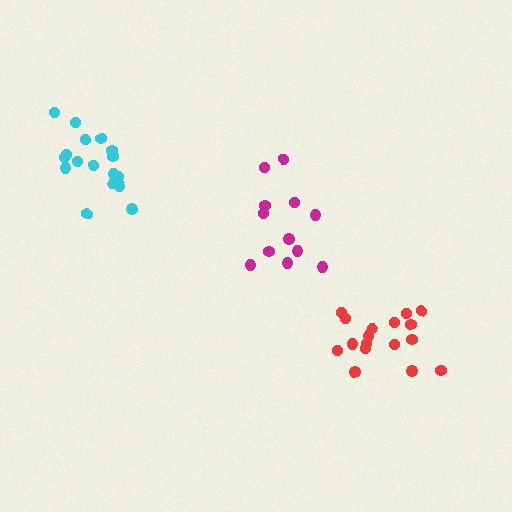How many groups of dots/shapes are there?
There are 3 groups.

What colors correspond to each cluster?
The clusters are colored: red, cyan, magenta.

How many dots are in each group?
Group 1: 17 dots, Group 2: 17 dots, Group 3: 12 dots (46 total).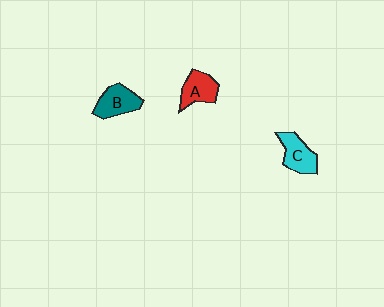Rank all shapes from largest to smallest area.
From largest to smallest: B (teal), C (cyan), A (red).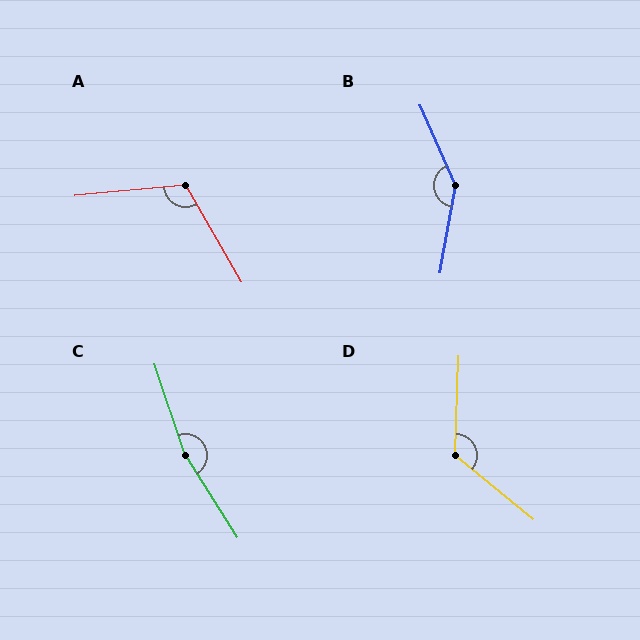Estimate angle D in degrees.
Approximately 127 degrees.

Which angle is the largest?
C, at approximately 166 degrees.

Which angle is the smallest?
A, at approximately 115 degrees.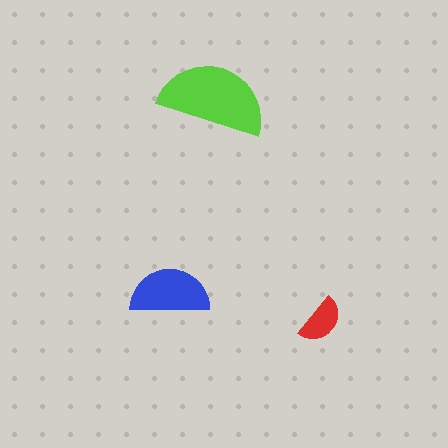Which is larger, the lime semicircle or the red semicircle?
The lime one.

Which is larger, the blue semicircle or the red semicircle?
The blue one.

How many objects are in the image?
There are 3 objects in the image.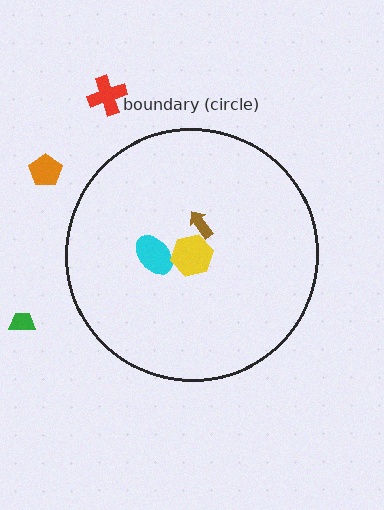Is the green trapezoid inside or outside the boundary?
Outside.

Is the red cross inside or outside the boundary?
Outside.